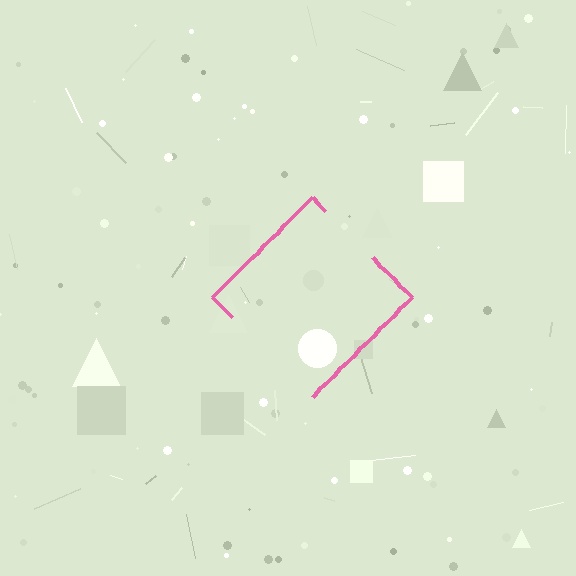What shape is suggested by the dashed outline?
The dashed outline suggests a diamond.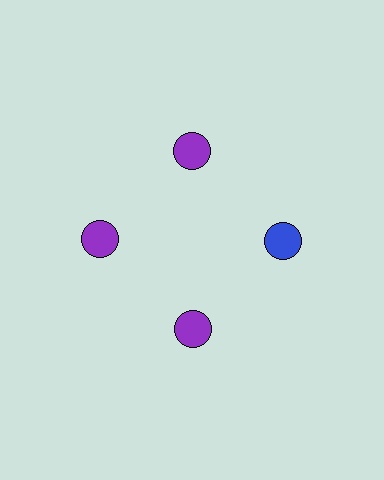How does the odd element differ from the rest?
It has a different color: blue instead of purple.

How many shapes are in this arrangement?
There are 4 shapes arranged in a ring pattern.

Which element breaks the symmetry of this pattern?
The blue circle at roughly the 3 o'clock position breaks the symmetry. All other shapes are purple circles.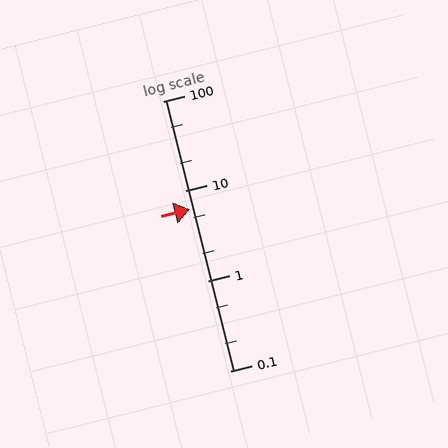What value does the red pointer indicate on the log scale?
The pointer indicates approximately 6.3.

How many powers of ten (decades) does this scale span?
The scale spans 3 decades, from 0.1 to 100.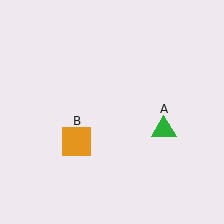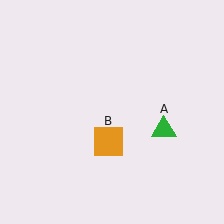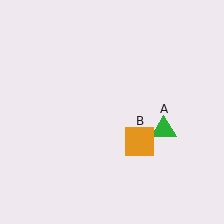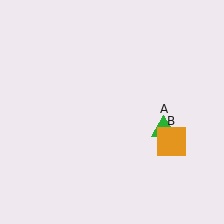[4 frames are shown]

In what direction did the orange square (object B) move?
The orange square (object B) moved right.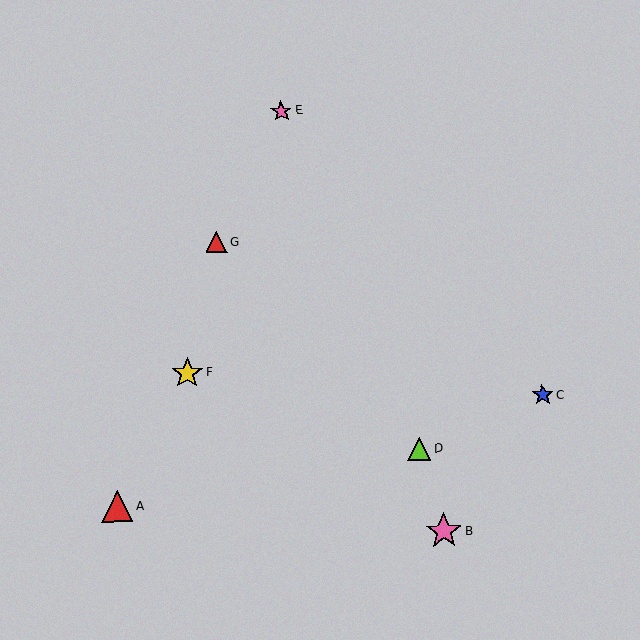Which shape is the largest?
The pink star (labeled B) is the largest.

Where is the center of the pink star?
The center of the pink star is at (281, 111).